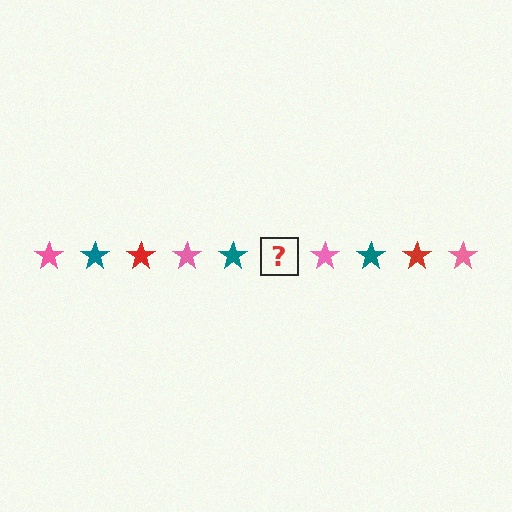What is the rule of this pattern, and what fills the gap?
The rule is that the pattern cycles through pink, teal, red stars. The gap should be filled with a red star.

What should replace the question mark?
The question mark should be replaced with a red star.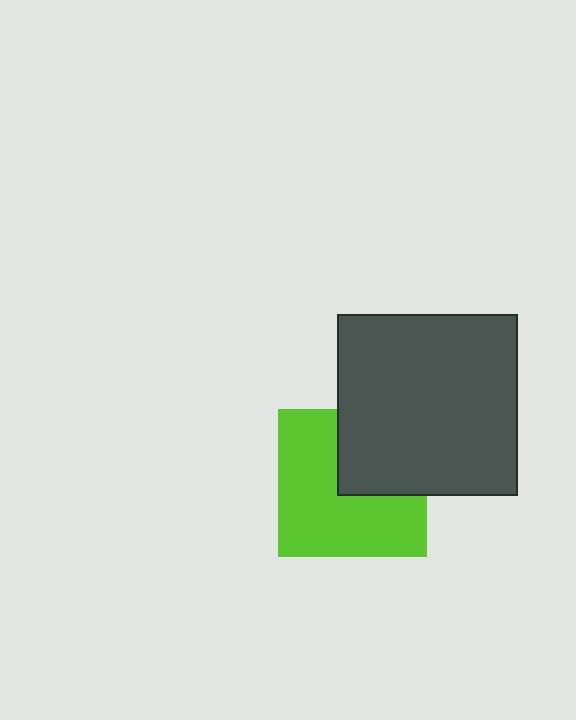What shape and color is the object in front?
The object in front is a dark gray square.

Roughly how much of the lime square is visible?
Most of it is visible (roughly 65%).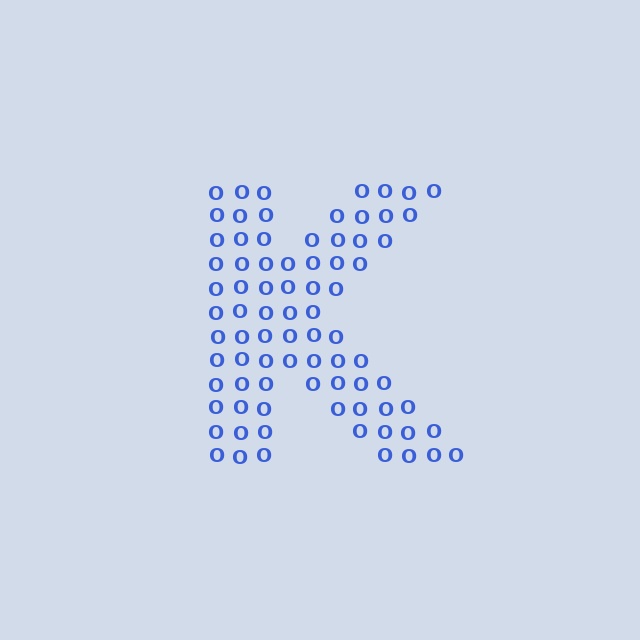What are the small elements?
The small elements are letter O's.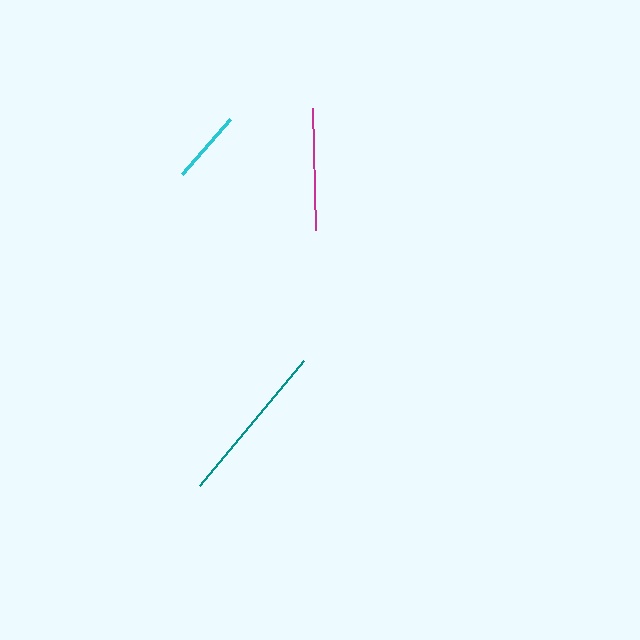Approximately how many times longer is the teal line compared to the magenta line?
The teal line is approximately 1.3 times the length of the magenta line.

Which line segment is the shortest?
The cyan line is the shortest at approximately 73 pixels.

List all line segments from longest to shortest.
From longest to shortest: teal, magenta, cyan.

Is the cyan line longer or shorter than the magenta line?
The magenta line is longer than the cyan line.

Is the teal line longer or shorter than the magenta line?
The teal line is longer than the magenta line.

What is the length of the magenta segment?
The magenta segment is approximately 122 pixels long.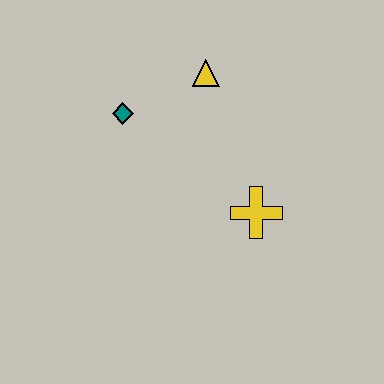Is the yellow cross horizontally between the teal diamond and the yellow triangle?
No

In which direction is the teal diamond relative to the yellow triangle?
The teal diamond is to the left of the yellow triangle.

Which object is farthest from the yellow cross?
The teal diamond is farthest from the yellow cross.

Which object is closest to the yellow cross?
The yellow triangle is closest to the yellow cross.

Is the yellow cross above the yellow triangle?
No